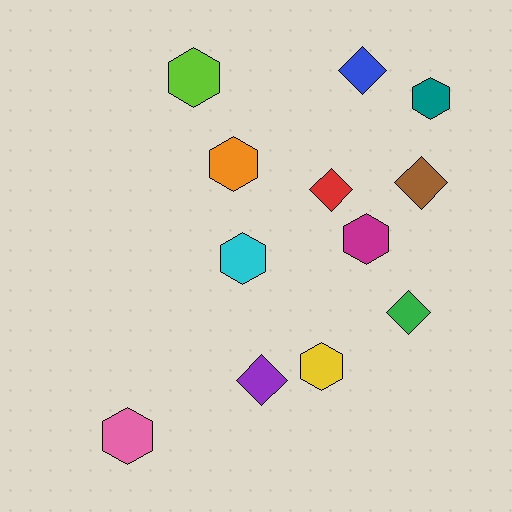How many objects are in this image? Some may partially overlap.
There are 12 objects.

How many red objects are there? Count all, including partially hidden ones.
There is 1 red object.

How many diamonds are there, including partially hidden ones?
There are 5 diamonds.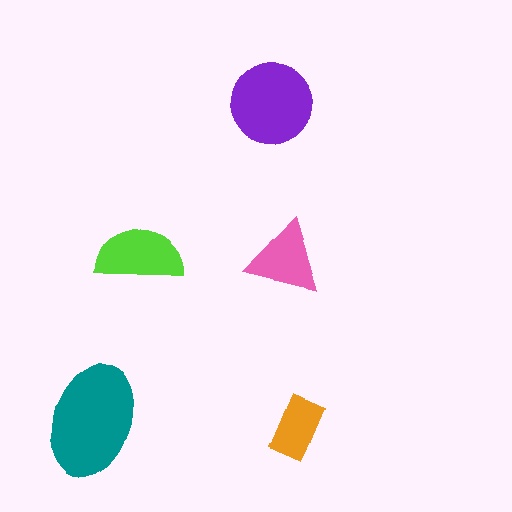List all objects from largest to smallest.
The teal ellipse, the purple circle, the lime semicircle, the pink triangle, the orange rectangle.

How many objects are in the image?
There are 5 objects in the image.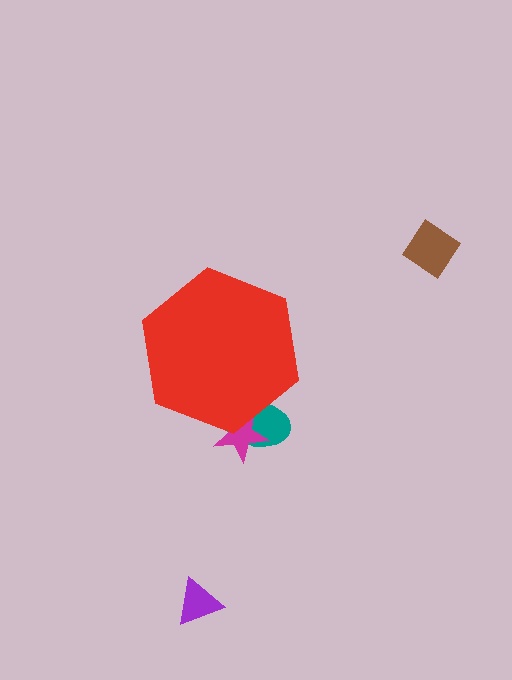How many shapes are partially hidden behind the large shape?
2 shapes are partially hidden.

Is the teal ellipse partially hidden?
Yes, the teal ellipse is partially hidden behind the red hexagon.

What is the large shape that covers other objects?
A red hexagon.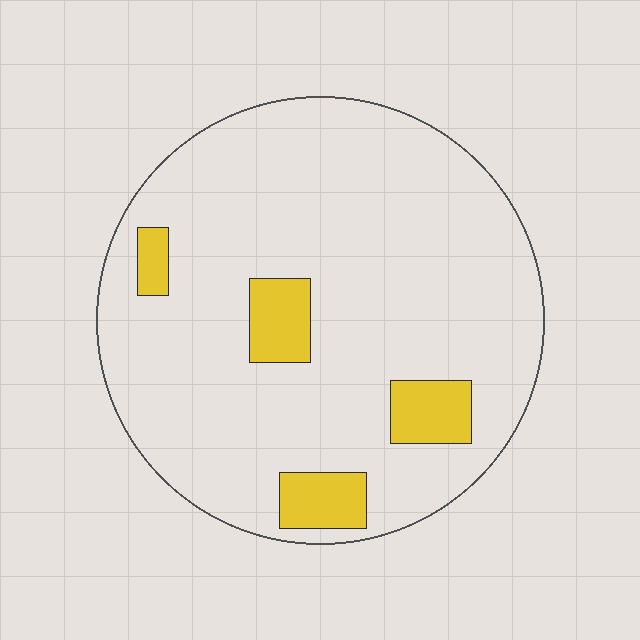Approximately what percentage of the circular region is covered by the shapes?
Approximately 10%.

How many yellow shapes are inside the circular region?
4.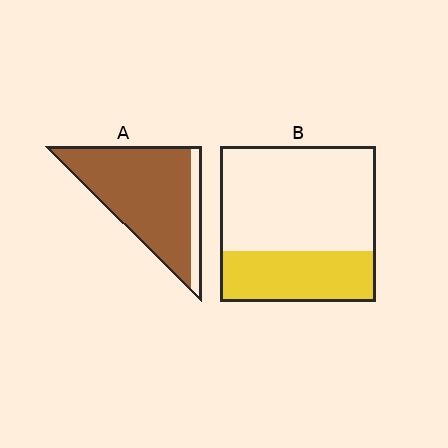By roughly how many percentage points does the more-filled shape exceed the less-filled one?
By roughly 55 percentage points (A over B).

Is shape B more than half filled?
No.